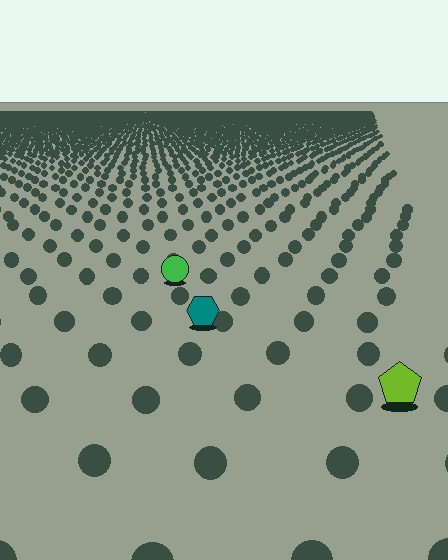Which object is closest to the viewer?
The lime pentagon is closest. The texture marks near it are larger and more spread out.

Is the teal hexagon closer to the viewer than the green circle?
Yes. The teal hexagon is closer — you can tell from the texture gradient: the ground texture is coarser near it.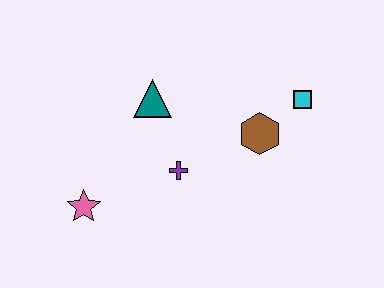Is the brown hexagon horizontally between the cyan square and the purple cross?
Yes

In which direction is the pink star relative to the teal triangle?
The pink star is below the teal triangle.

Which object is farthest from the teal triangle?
The cyan square is farthest from the teal triangle.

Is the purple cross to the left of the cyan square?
Yes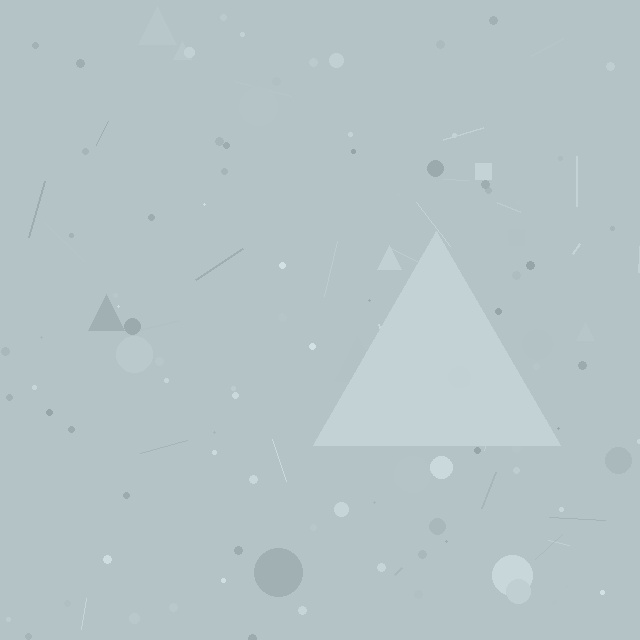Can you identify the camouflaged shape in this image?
The camouflaged shape is a triangle.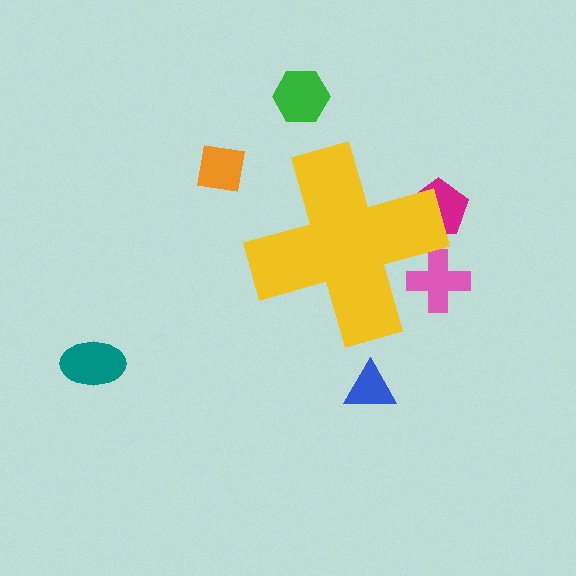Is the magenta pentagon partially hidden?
Yes, the magenta pentagon is partially hidden behind the yellow cross.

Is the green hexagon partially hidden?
No, the green hexagon is fully visible.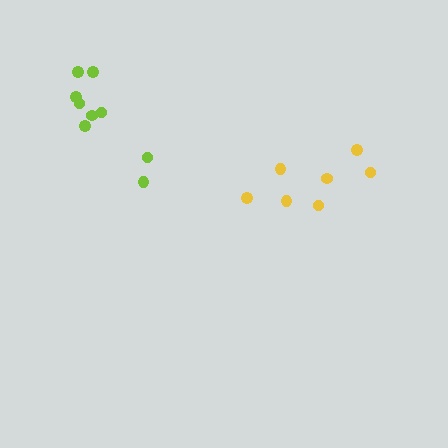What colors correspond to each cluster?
The clusters are colored: yellow, lime.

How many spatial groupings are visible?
There are 2 spatial groupings.